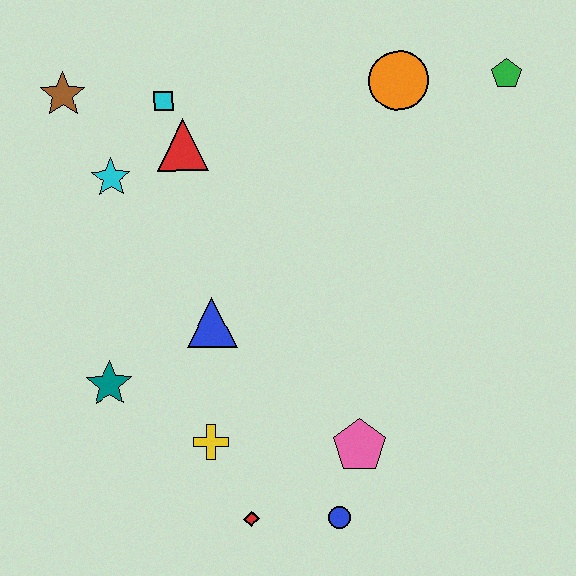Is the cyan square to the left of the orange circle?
Yes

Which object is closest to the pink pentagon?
The blue circle is closest to the pink pentagon.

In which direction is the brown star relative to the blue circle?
The brown star is above the blue circle.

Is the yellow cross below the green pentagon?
Yes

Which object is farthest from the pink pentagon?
The brown star is farthest from the pink pentagon.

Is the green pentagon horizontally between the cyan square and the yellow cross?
No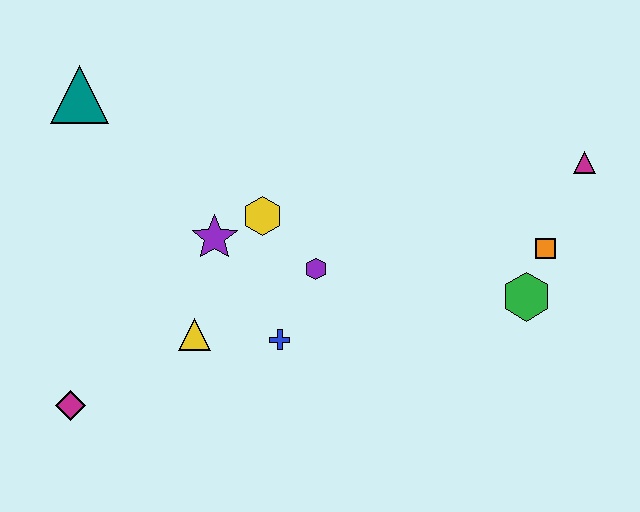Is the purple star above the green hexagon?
Yes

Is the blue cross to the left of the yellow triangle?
No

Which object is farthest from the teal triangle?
The magenta triangle is farthest from the teal triangle.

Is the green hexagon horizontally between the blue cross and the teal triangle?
No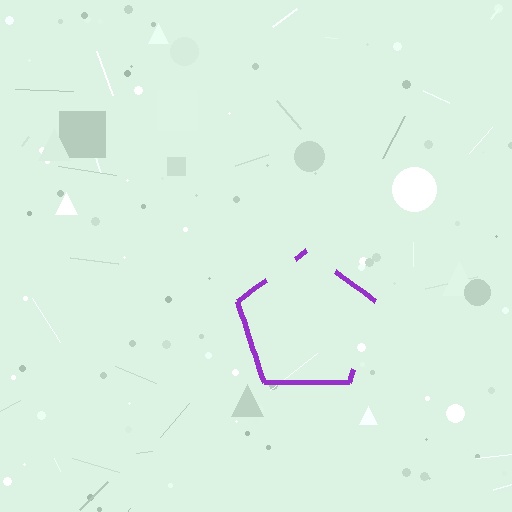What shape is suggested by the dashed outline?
The dashed outline suggests a pentagon.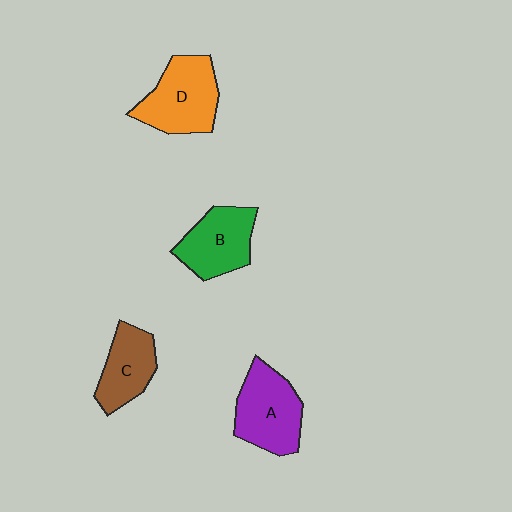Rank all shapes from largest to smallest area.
From largest to smallest: D (orange), A (purple), B (green), C (brown).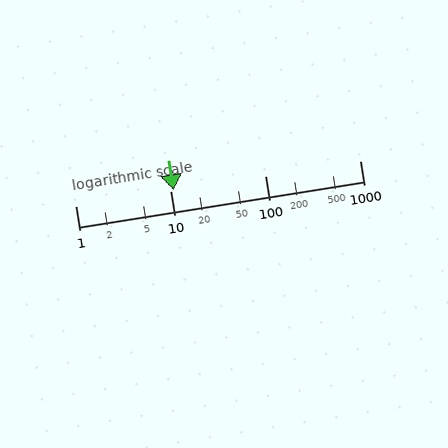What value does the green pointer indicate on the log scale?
The pointer indicates approximately 11.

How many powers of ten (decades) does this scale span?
The scale spans 3 decades, from 1 to 1000.